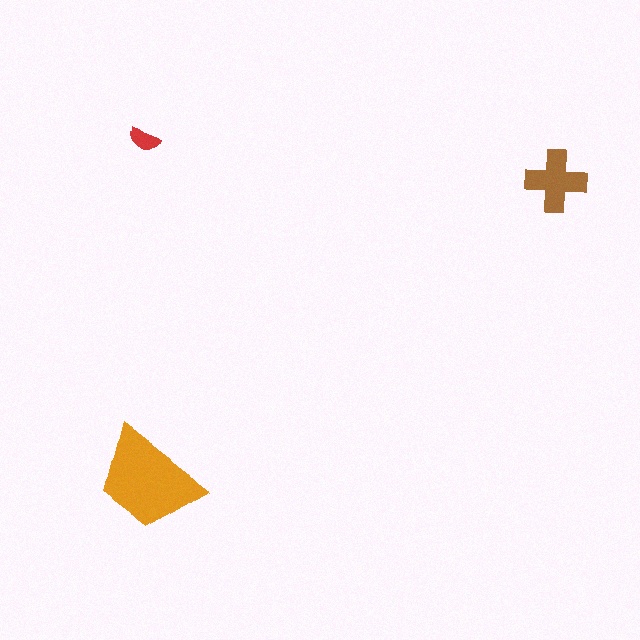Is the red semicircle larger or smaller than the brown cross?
Smaller.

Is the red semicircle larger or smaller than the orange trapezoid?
Smaller.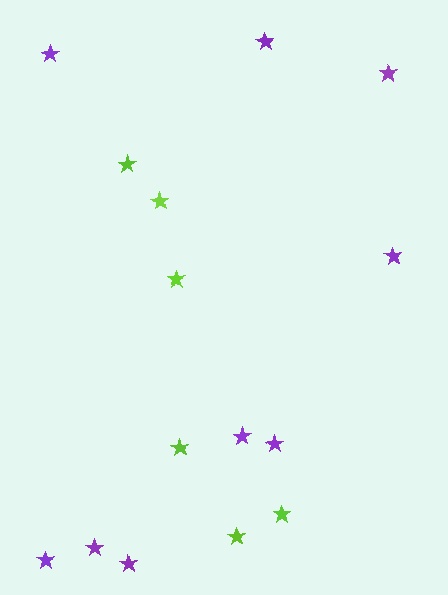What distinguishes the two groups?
There are 2 groups: one group of purple stars (9) and one group of lime stars (6).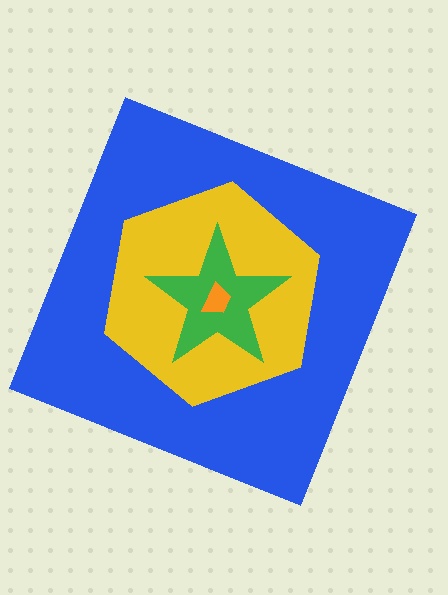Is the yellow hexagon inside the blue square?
Yes.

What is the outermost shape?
The blue square.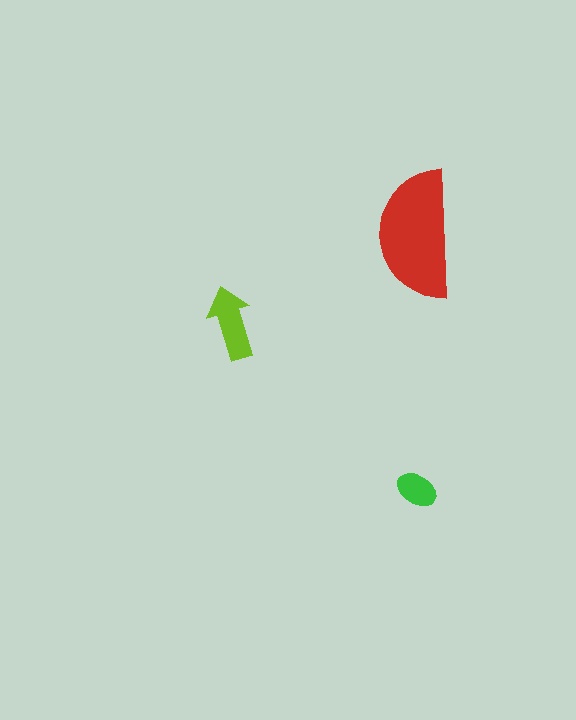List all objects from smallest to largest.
The green ellipse, the lime arrow, the red semicircle.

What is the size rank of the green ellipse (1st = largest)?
3rd.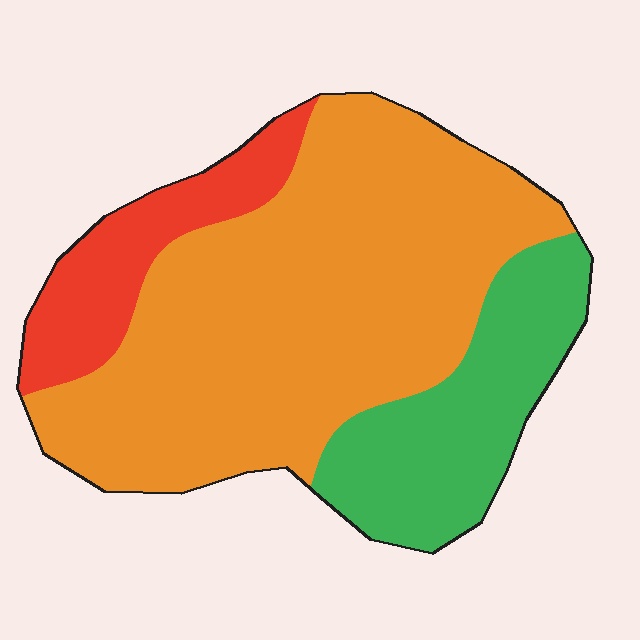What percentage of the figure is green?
Green covers roughly 20% of the figure.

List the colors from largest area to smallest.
From largest to smallest: orange, green, red.